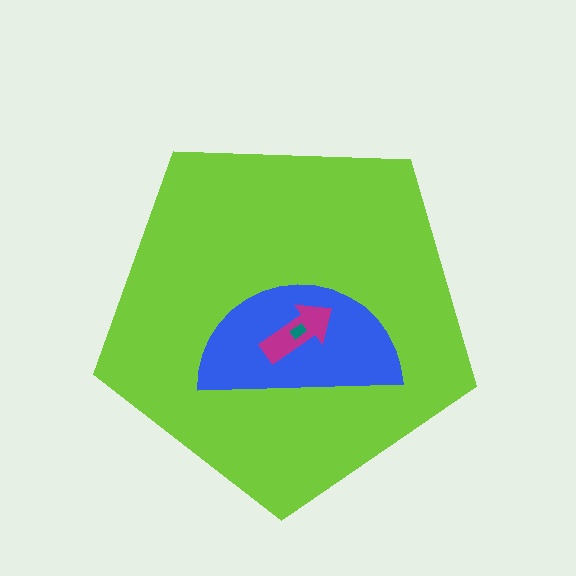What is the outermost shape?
The lime pentagon.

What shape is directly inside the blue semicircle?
The magenta arrow.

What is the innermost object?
The teal rectangle.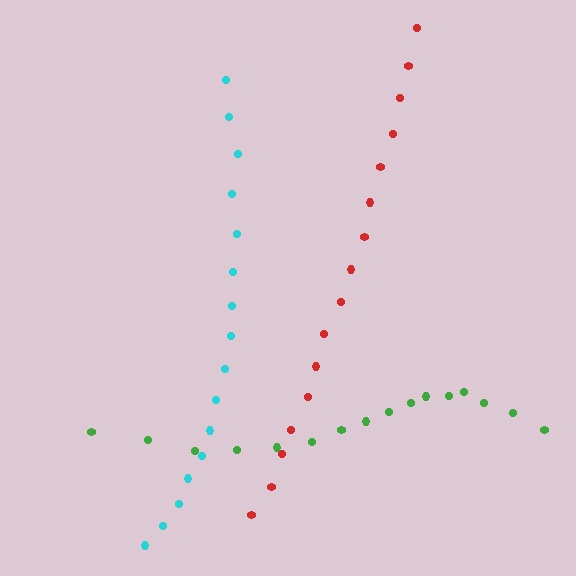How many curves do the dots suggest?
There are 3 distinct paths.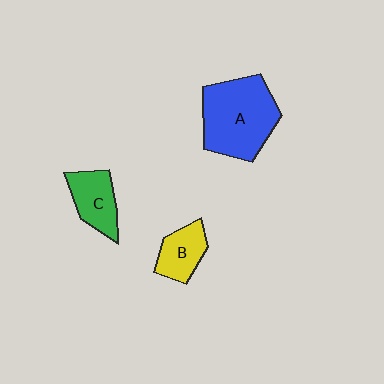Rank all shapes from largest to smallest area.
From largest to smallest: A (blue), C (green), B (yellow).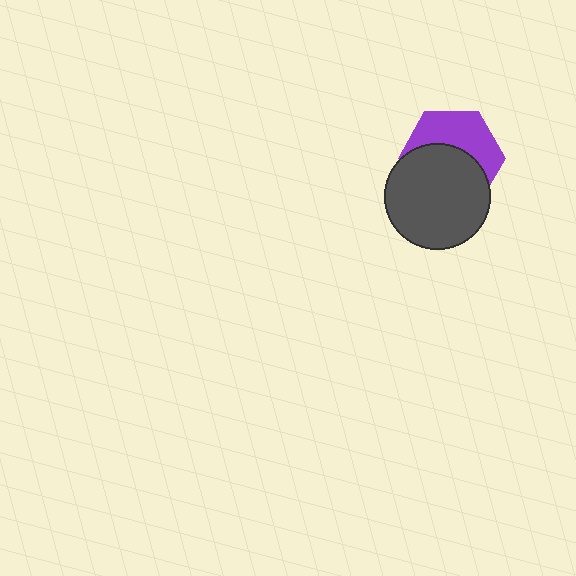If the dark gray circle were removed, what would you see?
You would see the complete purple hexagon.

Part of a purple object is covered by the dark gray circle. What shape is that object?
It is a hexagon.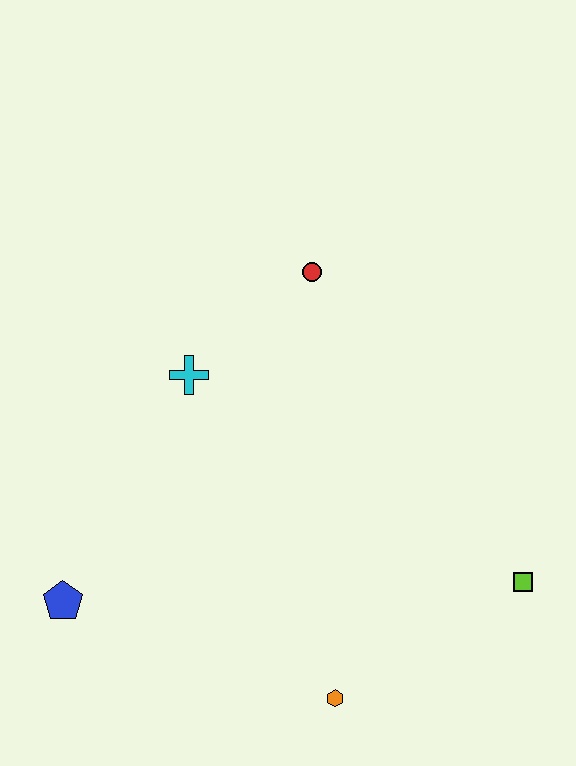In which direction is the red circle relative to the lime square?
The red circle is above the lime square.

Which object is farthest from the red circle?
The orange hexagon is farthest from the red circle.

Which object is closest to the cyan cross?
The red circle is closest to the cyan cross.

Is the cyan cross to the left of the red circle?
Yes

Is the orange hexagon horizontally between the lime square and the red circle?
Yes